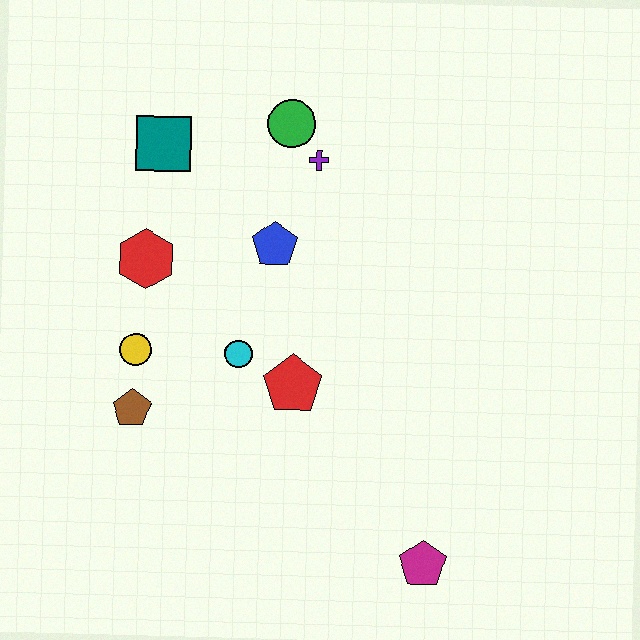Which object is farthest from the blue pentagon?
The magenta pentagon is farthest from the blue pentagon.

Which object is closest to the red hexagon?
The yellow circle is closest to the red hexagon.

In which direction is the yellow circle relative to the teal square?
The yellow circle is below the teal square.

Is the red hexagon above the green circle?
No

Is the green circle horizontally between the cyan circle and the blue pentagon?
No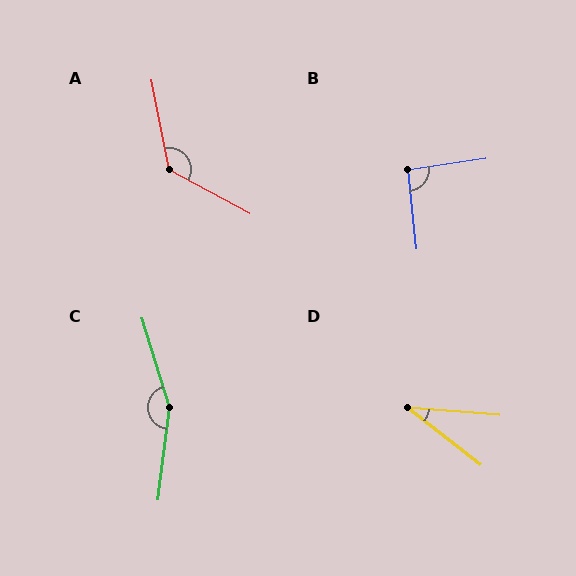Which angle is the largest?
C, at approximately 156 degrees.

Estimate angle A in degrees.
Approximately 129 degrees.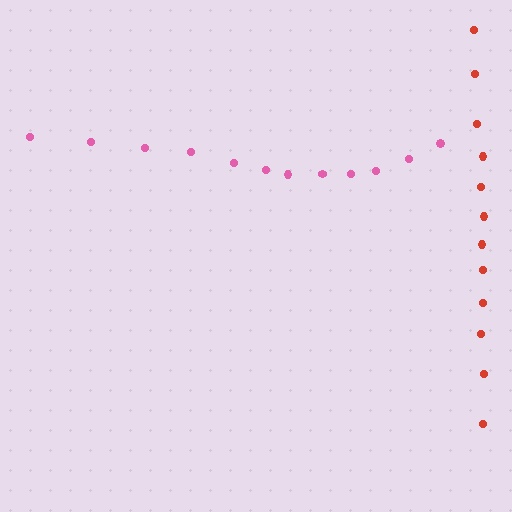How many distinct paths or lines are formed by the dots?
There are 2 distinct paths.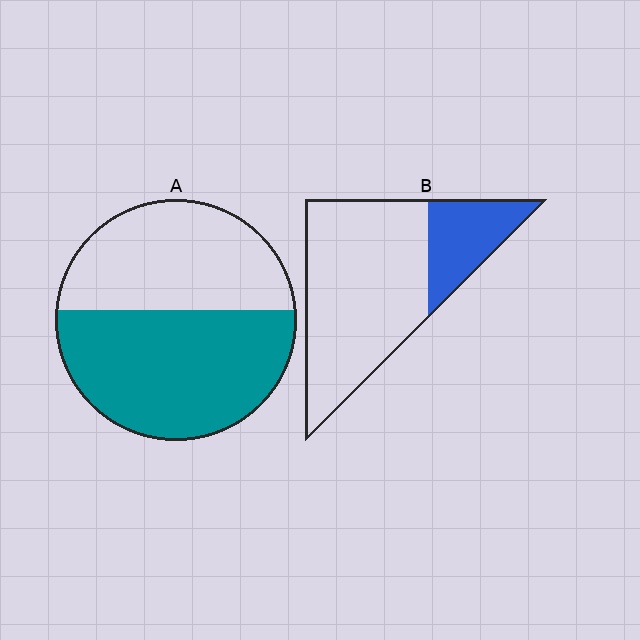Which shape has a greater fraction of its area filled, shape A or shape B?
Shape A.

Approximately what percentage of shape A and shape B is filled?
A is approximately 55% and B is approximately 25%.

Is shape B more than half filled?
No.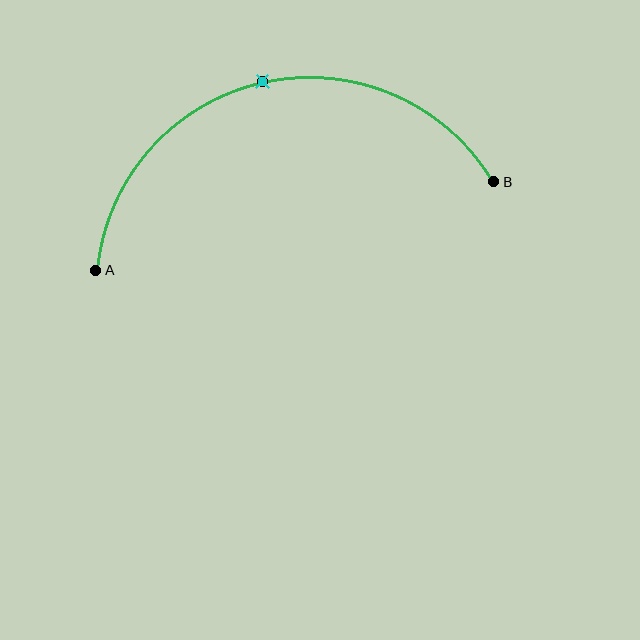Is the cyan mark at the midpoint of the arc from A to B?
Yes. The cyan mark lies on the arc at equal arc-length from both A and B — it is the arc midpoint.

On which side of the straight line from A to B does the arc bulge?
The arc bulges above the straight line connecting A and B.